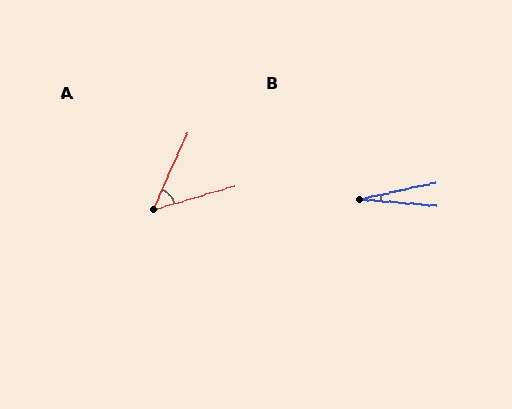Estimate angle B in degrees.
Approximately 17 degrees.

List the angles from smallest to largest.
B (17°), A (49°).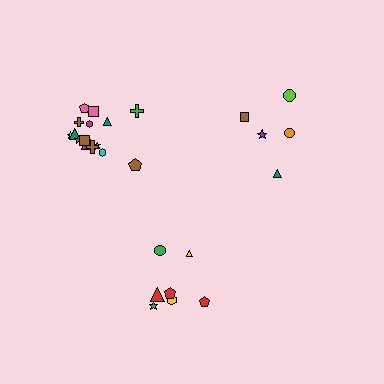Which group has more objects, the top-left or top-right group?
The top-left group.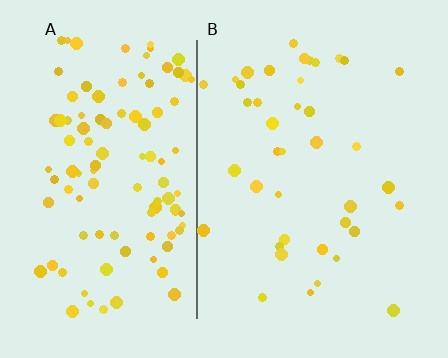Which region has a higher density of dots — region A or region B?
A (the left).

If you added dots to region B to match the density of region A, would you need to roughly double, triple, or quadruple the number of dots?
Approximately triple.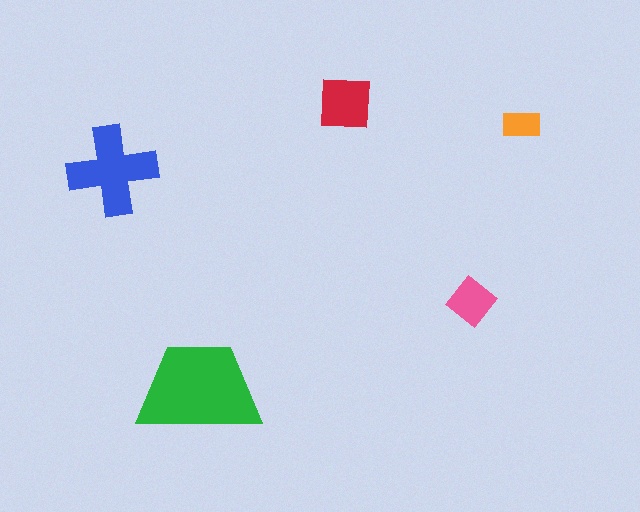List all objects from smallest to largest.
The orange rectangle, the pink diamond, the red square, the blue cross, the green trapezoid.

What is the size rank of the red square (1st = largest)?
3rd.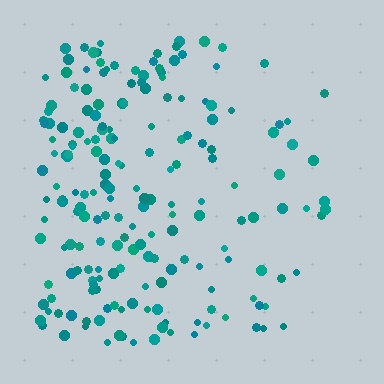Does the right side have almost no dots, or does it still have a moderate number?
Still a moderate number, just noticeably fewer than the left.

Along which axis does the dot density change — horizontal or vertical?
Horizontal.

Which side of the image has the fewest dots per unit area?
The right.